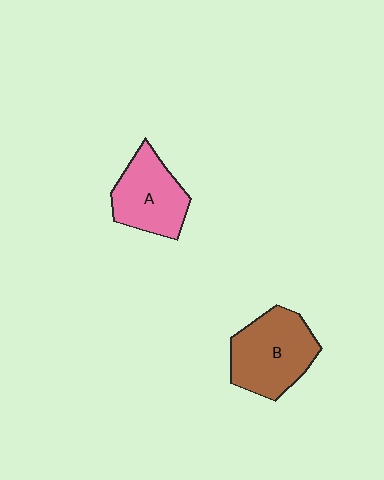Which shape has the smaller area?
Shape A (pink).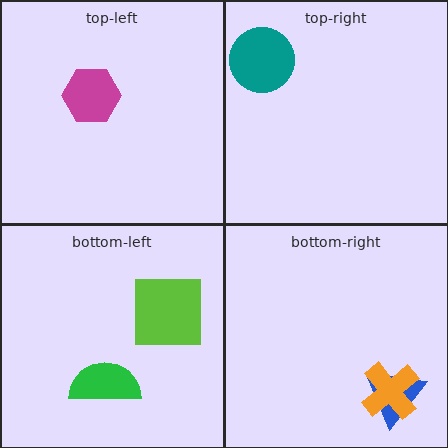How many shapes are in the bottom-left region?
2.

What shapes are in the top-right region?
The teal circle.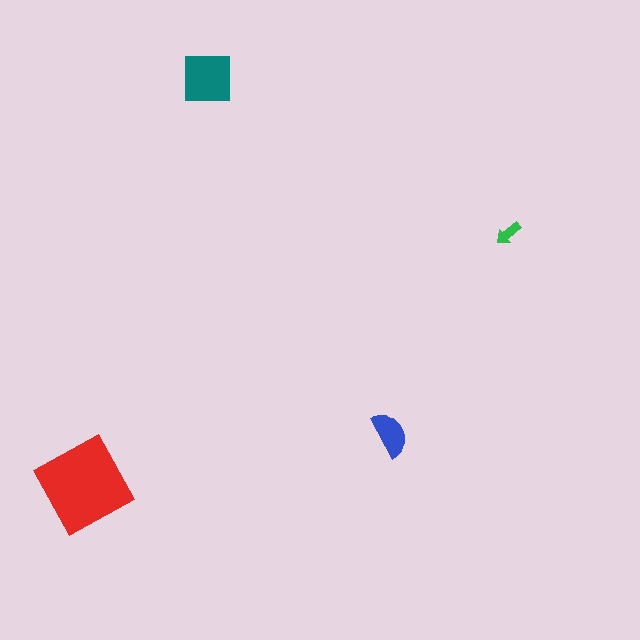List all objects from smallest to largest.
The green arrow, the blue semicircle, the teal square, the red diamond.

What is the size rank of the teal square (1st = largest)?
2nd.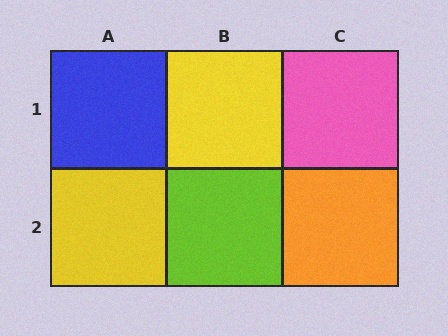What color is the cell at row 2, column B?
Lime.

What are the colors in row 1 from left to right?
Blue, yellow, pink.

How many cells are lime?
1 cell is lime.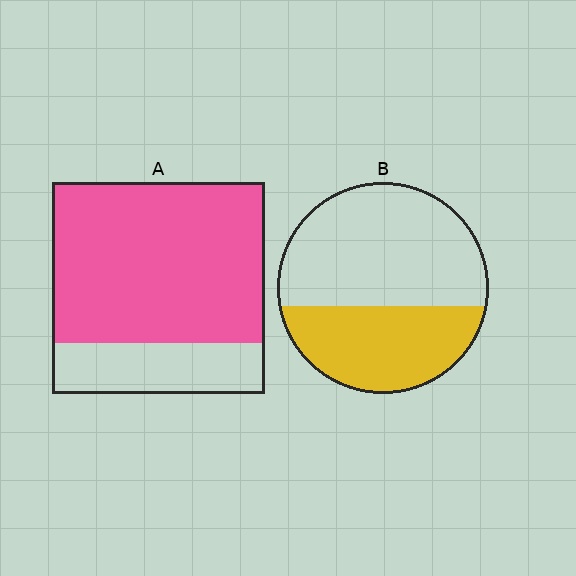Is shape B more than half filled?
No.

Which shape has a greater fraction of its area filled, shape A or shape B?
Shape A.